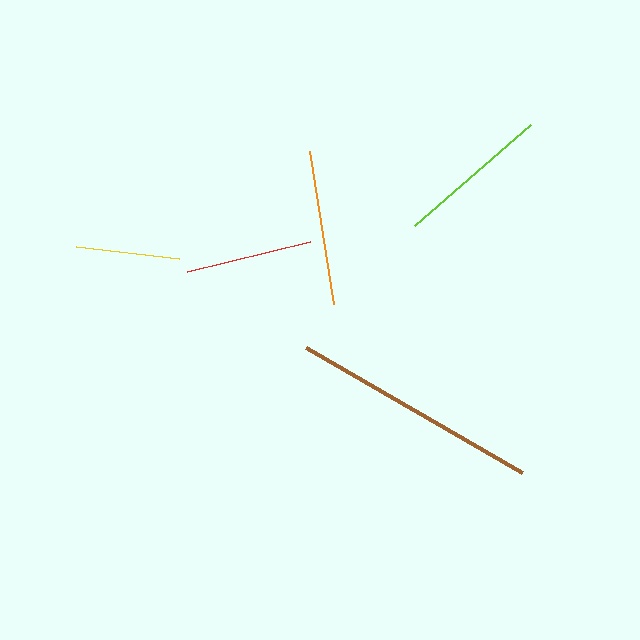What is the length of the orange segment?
The orange segment is approximately 155 pixels long.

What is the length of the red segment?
The red segment is approximately 126 pixels long.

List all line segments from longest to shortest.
From longest to shortest: brown, orange, lime, red, yellow.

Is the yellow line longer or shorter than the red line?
The red line is longer than the yellow line.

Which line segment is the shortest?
The yellow line is the shortest at approximately 104 pixels.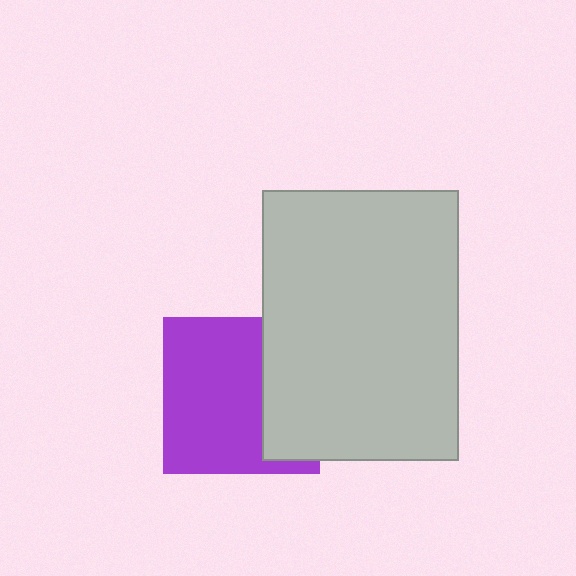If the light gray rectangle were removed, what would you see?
You would see the complete purple square.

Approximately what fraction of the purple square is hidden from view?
Roughly 34% of the purple square is hidden behind the light gray rectangle.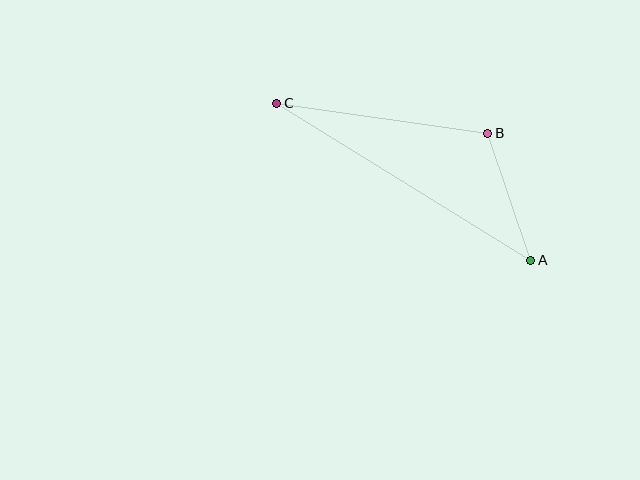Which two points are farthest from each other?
Points A and C are farthest from each other.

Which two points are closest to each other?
Points A and B are closest to each other.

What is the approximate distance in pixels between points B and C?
The distance between B and C is approximately 213 pixels.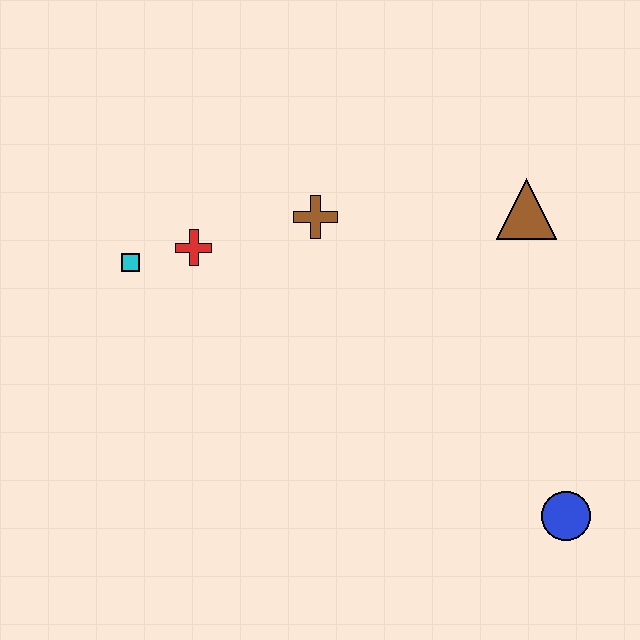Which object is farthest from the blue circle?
The cyan square is farthest from the blue circle.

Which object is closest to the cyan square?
The red cross is closest to the cyan square.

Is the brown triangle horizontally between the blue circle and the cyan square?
Yes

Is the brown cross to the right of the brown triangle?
No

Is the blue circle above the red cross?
No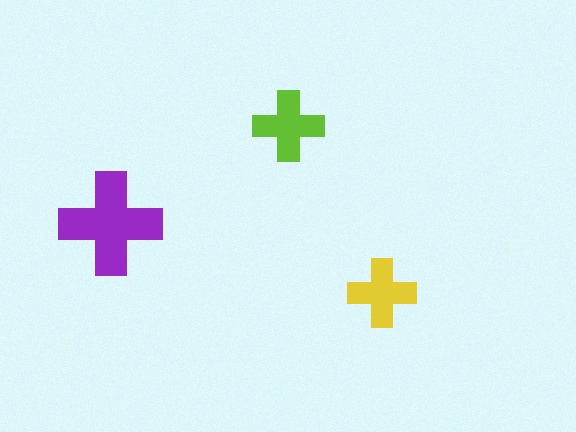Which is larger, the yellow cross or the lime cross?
The lime one.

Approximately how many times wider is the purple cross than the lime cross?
About 1.5 times wider.